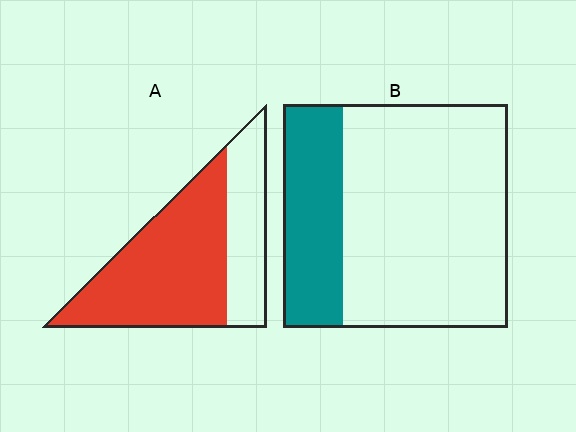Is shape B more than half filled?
No.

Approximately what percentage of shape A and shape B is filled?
A is approximately 70% and B is approximately 25%.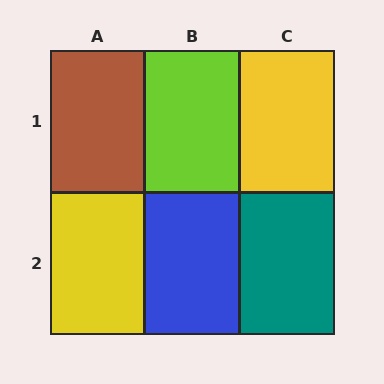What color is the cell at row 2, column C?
Teal.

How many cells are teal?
1 cell is teal.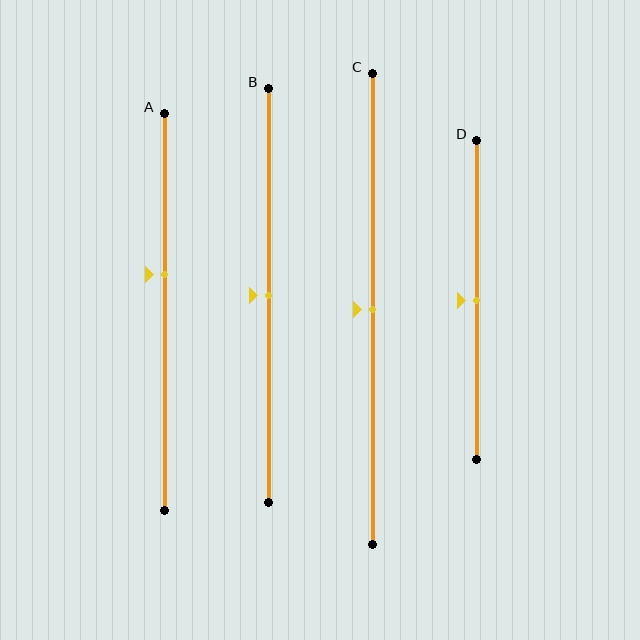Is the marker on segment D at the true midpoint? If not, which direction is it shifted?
Yes, the marker on segment D is at the true midpoint.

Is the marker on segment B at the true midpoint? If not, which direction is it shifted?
Yes, the marker on segment B is at the true midpoint.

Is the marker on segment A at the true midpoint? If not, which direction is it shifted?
No, the marker on segment A is shifted upward by about 9% of the segment length.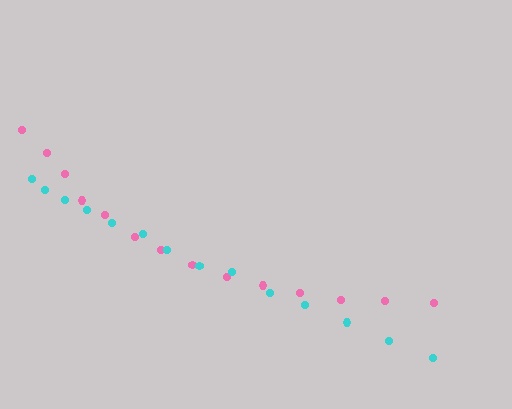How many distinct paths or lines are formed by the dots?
There are 2 distinct paths.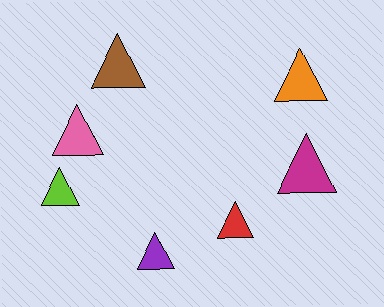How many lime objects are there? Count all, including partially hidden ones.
There is 1 lime object.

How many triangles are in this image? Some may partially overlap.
There are 7 triangles.